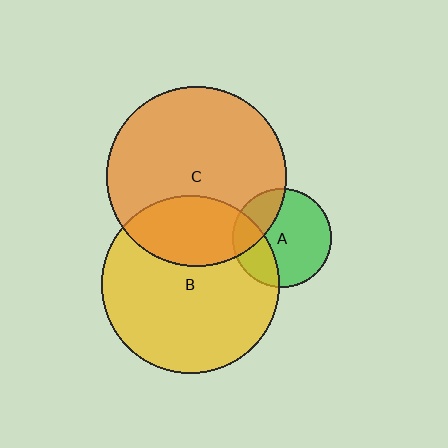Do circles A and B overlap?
Yes.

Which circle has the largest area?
Circle C (orange).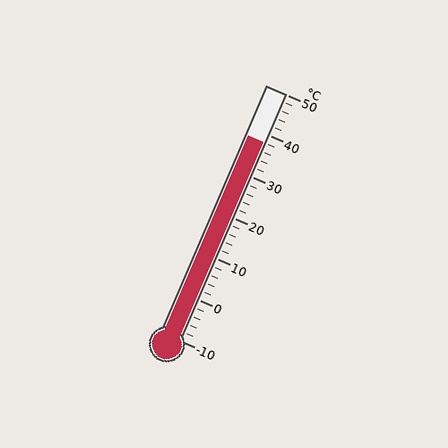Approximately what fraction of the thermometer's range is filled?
The thermometer is filled to approximately 80% of its range.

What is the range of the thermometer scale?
The thermometer scale ranges from -10°C to 50°C.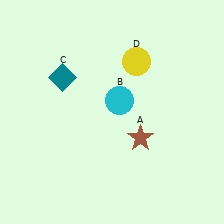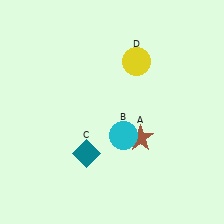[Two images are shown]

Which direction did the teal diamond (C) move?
The teal diamond (C) moved down.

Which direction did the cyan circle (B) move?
The cyan circle (B) moved down.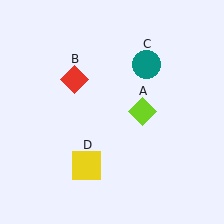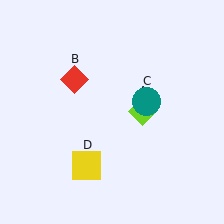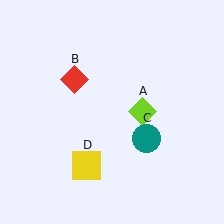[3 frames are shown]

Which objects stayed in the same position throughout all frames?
Lime diamond (object A) and red diamond (object B) and yellow square (object D) remained stationary.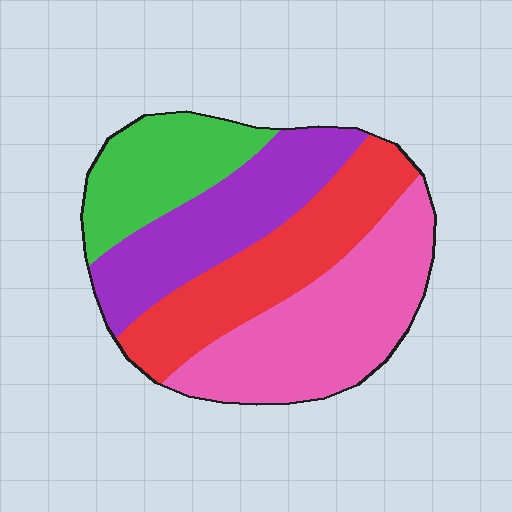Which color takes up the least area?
Green, at roughly 20%.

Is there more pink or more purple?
Pink.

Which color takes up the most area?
Pink, at roughly 30%.